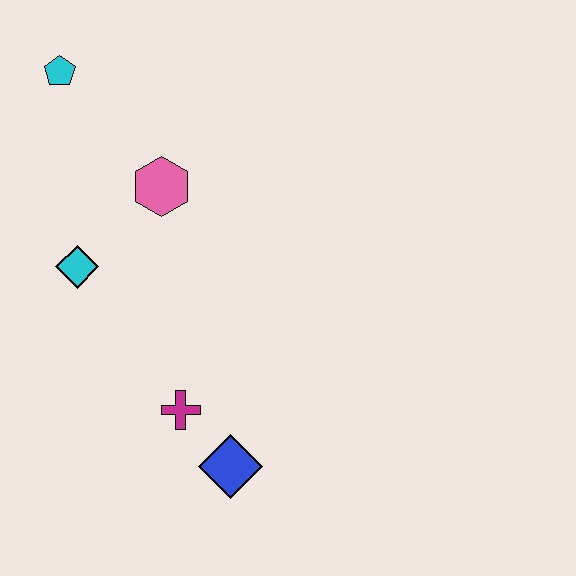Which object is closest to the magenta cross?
The blue diamond is closest to the magenta cross.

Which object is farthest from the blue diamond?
The cyan pentagon is farthest from the blue diamond.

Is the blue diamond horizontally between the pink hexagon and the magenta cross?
No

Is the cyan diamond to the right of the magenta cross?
No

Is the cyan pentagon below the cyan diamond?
No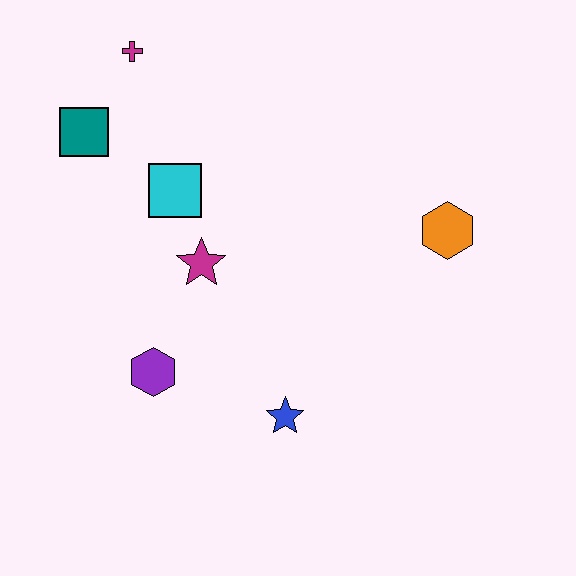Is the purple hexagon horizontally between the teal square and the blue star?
Yes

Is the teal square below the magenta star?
No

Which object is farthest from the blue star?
The magenta cross is farthest from the blue star.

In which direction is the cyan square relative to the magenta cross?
The cyan square is below the magenta cross.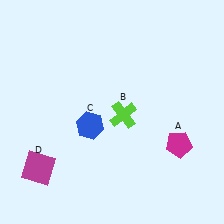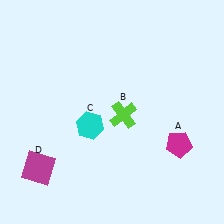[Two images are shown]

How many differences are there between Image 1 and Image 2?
There is 1 difference between the two images.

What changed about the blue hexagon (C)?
In Image 1, C is blue. In Image 2, it changed to cyan.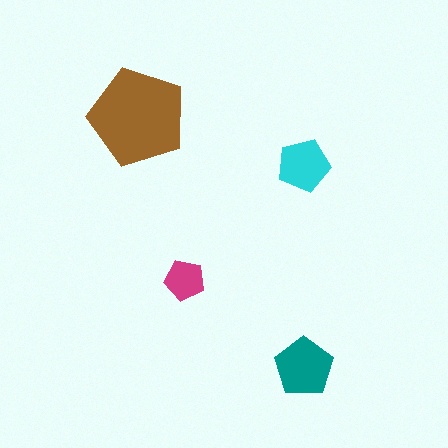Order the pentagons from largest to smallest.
the brown one, the teal one, the cyan one, the magenta one.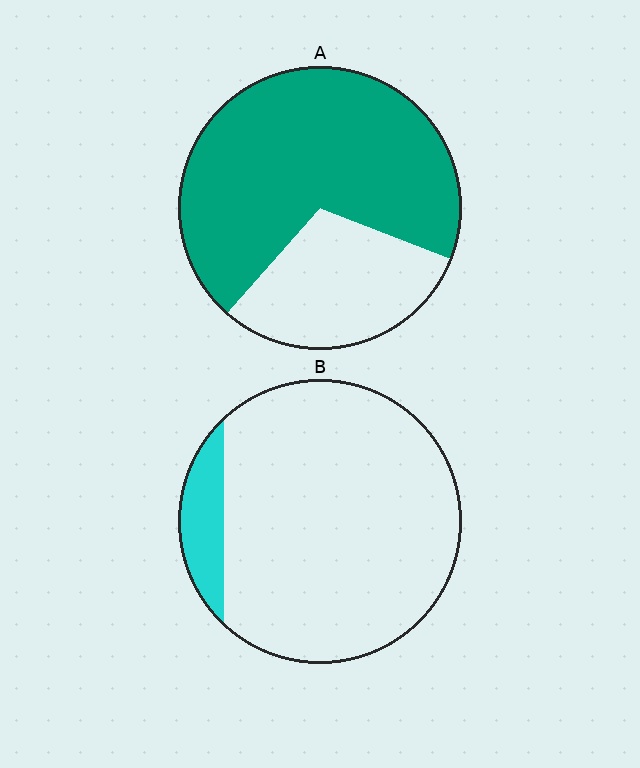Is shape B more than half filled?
No.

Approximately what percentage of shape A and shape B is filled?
A is approximately 70% and B is approximately 10%.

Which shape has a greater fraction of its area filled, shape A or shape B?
Shape A.